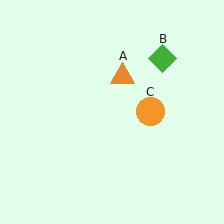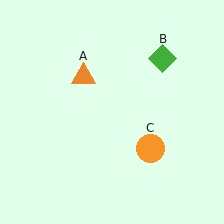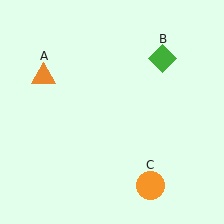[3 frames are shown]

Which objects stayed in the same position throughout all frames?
Green diamond (object B) remained stationary.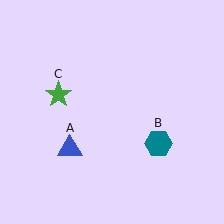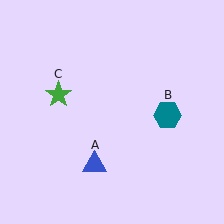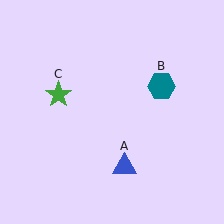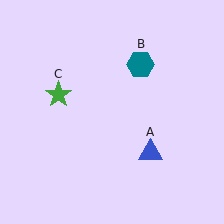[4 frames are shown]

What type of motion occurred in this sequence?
The blue triangle (object A), teal hexagon (object B) rotated counterclockwise around the center of the scene.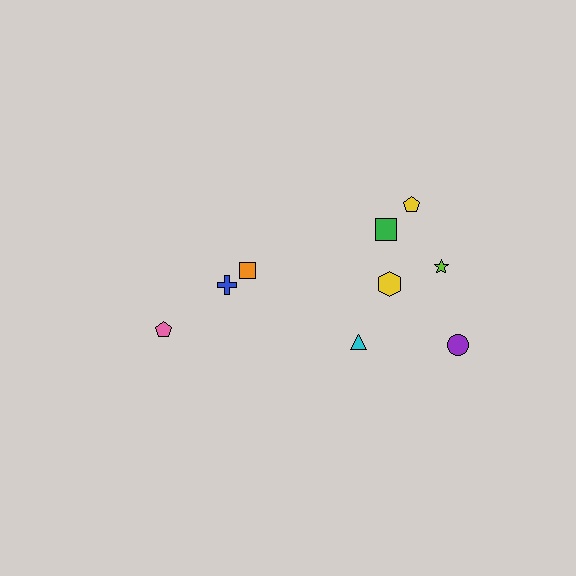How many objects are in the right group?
There are 6 objects.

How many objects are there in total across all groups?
There are 9 objects.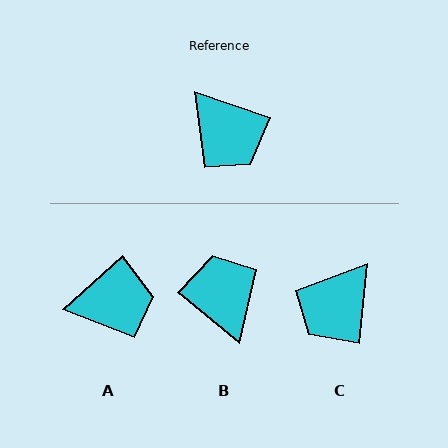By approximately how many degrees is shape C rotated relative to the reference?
Approximately 77 degrees clockwise.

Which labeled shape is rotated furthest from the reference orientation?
B, about 160 degrees away.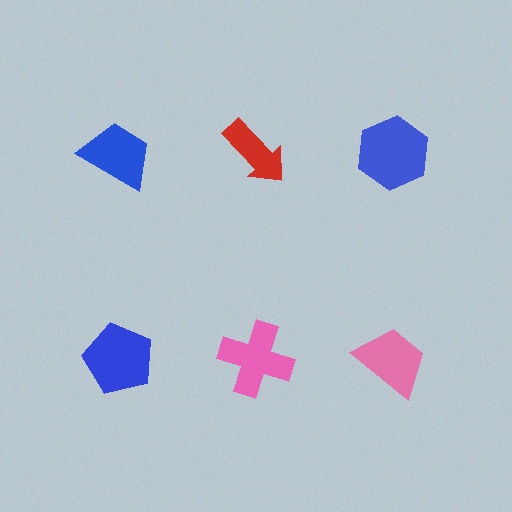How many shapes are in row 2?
3 shapes.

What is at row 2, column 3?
A pink trapezoid.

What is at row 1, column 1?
A blue trapezoid.